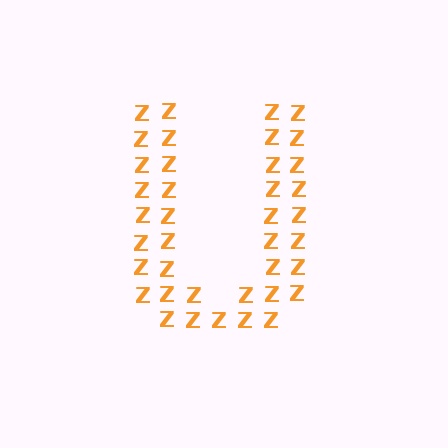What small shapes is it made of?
It is made of small letter Z's.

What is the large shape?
The large shape is the letter U.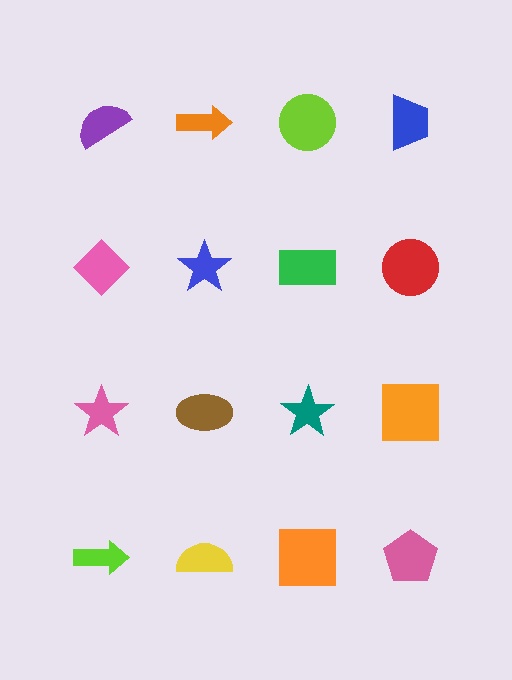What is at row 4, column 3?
An orange square.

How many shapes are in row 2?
4 shapes.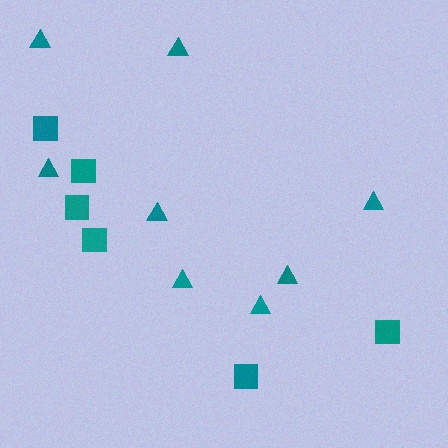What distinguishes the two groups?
There are 2 groups: one group of triangles (8) and one group of squares (6).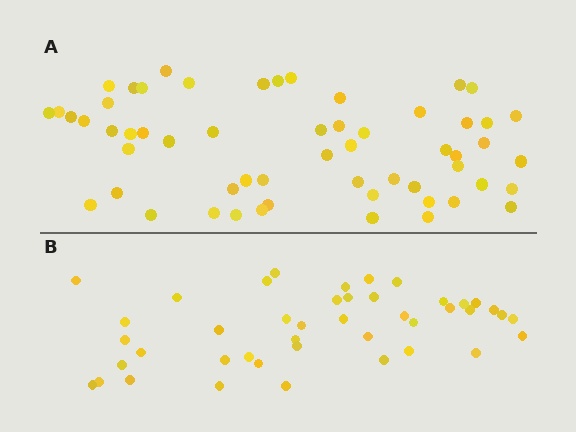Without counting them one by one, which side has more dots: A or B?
Region A (the top region) has more dots.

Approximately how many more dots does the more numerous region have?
Region A has approximately 15 more dots than region B.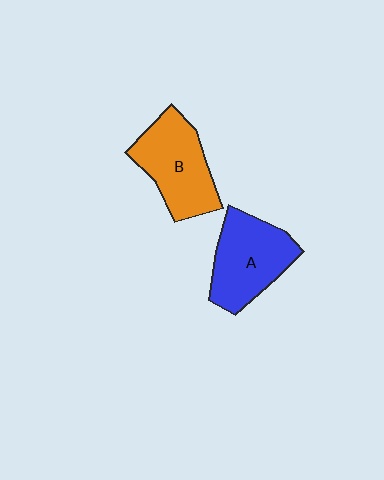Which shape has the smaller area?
Shape A (blue).